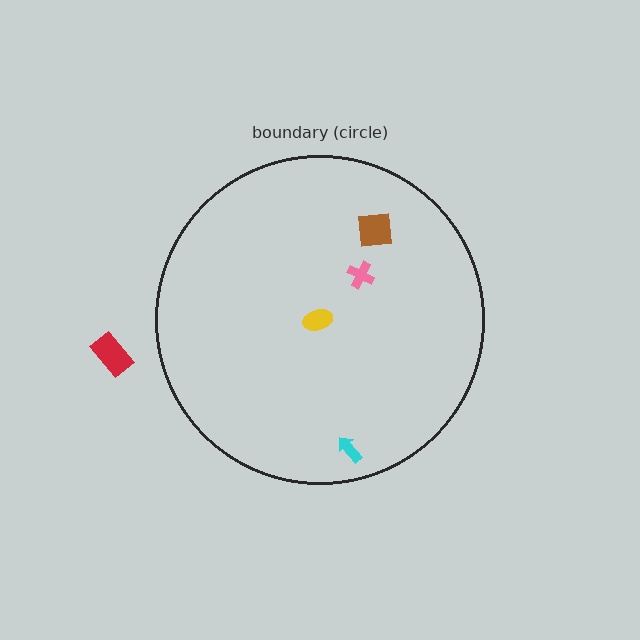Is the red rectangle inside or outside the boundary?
Outside.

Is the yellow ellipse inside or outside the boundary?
Inside.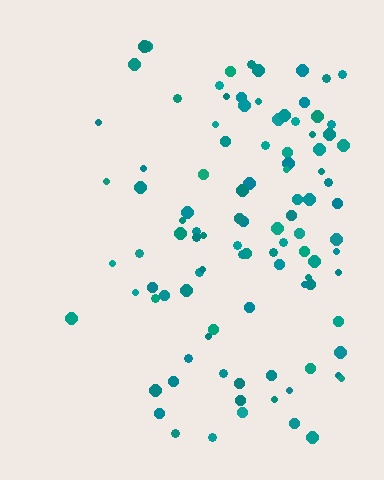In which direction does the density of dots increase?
From left to right, with the right side densest.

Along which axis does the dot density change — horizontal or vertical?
Horizontal.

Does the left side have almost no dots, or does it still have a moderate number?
Still a moderate number, just noticeably fewer than the right.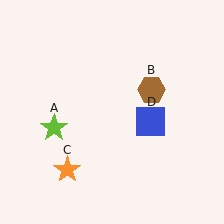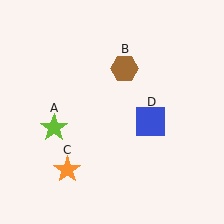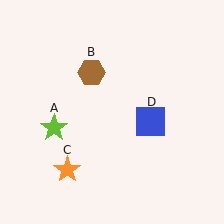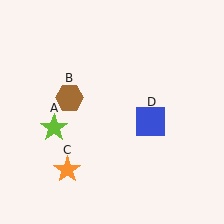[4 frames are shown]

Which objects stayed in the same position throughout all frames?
Lime star (object A) and orange star (object C) and blue square (object D) remained stationary.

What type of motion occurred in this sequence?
The brown hexagon (object B) rotated counterclockwise around the center of the scene.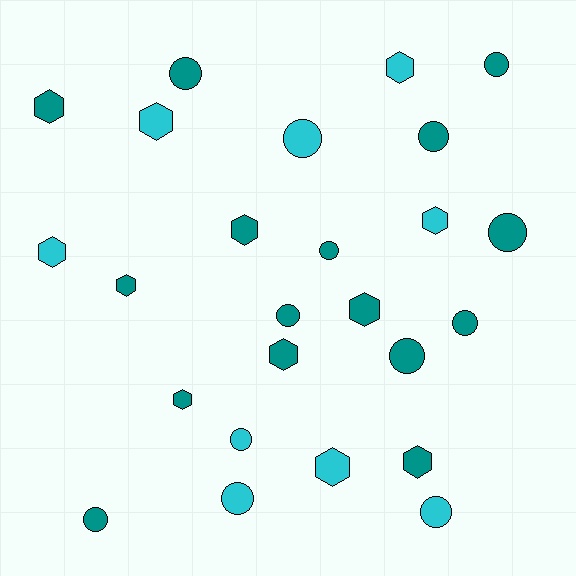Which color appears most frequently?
Teal, with 16 objects.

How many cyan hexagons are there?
There are 5 cyan hexagons.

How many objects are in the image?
There are 25 objects.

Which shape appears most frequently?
Circle, with 13 objects.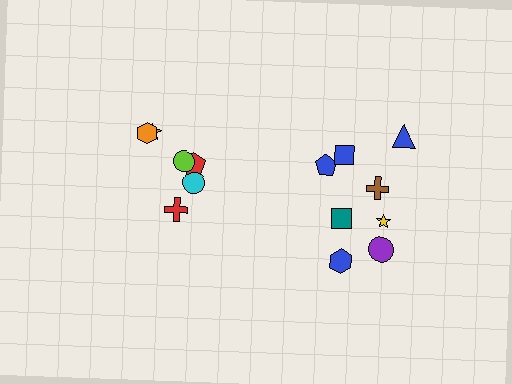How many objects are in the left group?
There are 6 objects.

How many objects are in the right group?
There are 8 objects.